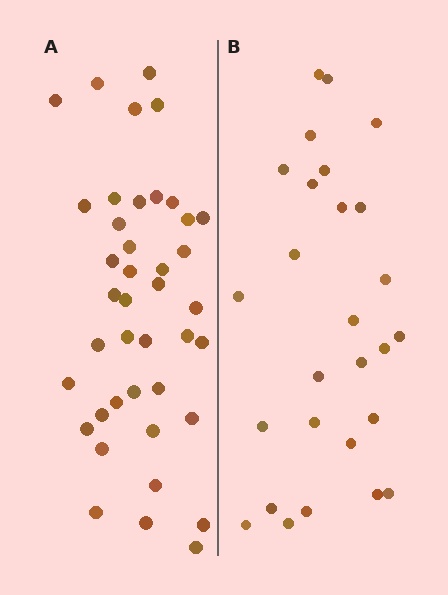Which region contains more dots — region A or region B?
Region A (the left region) has more dots.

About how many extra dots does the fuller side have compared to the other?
Region A has approximately 15 more dots than region B.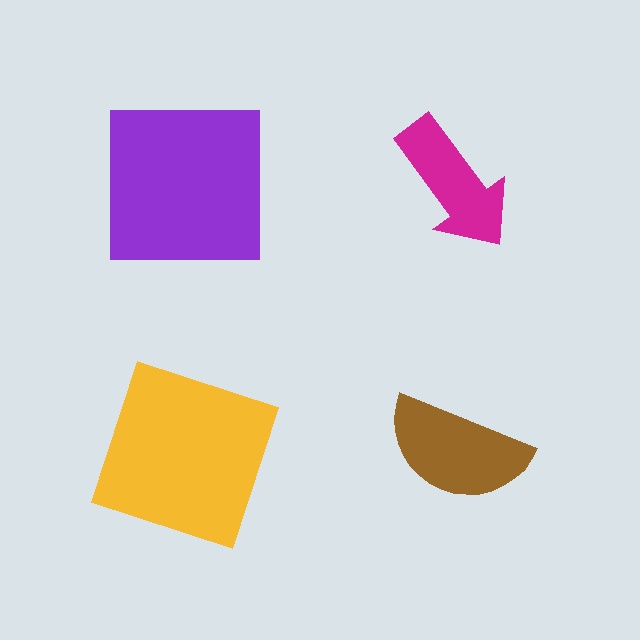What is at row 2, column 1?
A yellow square.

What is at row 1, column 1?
A purple square.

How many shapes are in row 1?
2 shapes.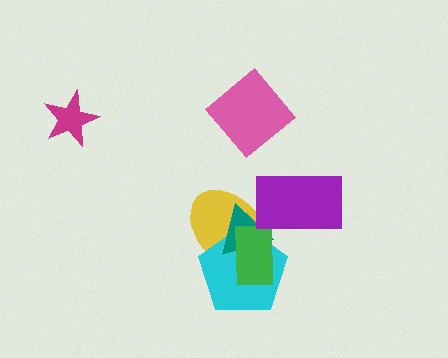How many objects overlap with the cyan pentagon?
3 objects overlap with the cyan pentagon.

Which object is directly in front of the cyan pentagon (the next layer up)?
The teal triangle is directly in front of the cyan pentagon.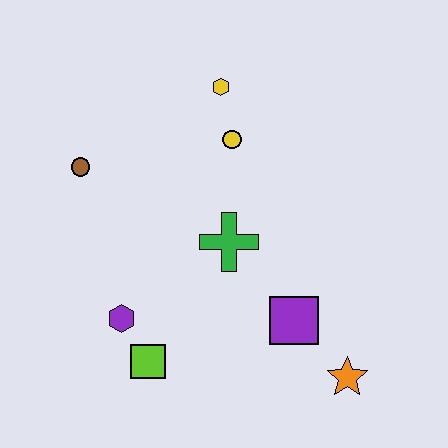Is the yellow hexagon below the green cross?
No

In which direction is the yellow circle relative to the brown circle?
The yellow circle is to the right of the brown circle.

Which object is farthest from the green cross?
The orange star is farthest from the green cross.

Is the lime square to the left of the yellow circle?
Yes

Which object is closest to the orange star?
The purple square is closest to the orange star.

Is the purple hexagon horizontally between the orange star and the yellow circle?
No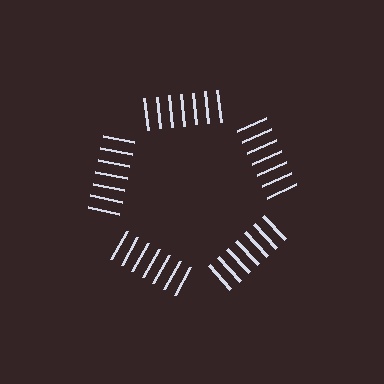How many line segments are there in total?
35 — 7 along each of the 5 edges.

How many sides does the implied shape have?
5 sides — the line-ends trace a pentagon.